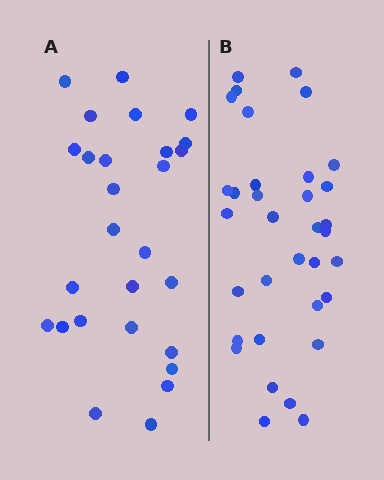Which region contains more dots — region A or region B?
Region B (the right region) has more dots.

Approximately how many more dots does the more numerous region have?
Region B has roughly 8 or so more dots than region A.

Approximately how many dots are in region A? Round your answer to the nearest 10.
About 30 dots. (The exact count is 27, which rounds to 30.)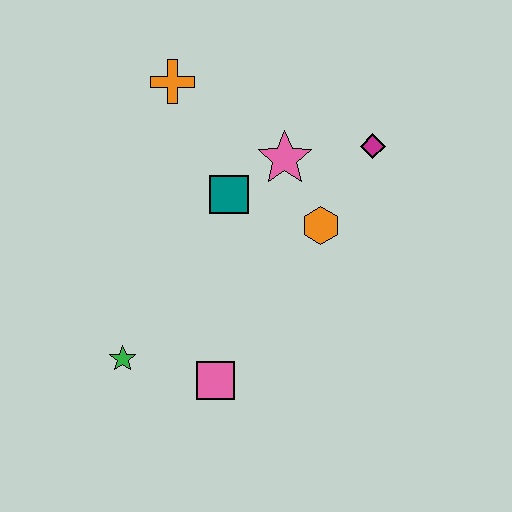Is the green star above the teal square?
No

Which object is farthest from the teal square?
The green star is farthest from the teal square.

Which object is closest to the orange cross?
The teal square is closest to the orange cross.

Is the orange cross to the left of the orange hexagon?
Yes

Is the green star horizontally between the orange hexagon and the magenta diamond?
No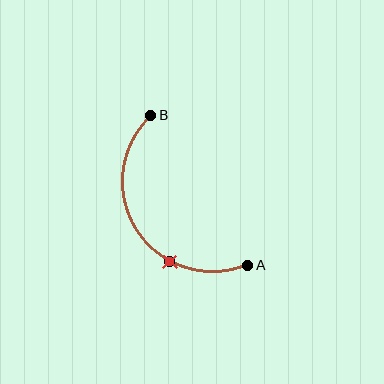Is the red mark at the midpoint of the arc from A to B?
No. The red mark lies on the arc but is closer to endpoint A. The arc midpoint would be at the point on the curve equidistant along the arc from both A and B.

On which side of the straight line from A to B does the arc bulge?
The arc bulges to the left of the straight line connecting A and B.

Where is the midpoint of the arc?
The arc midpoint is the point on the curve farthest from the straight line joining A and B. It sits to the left of that line.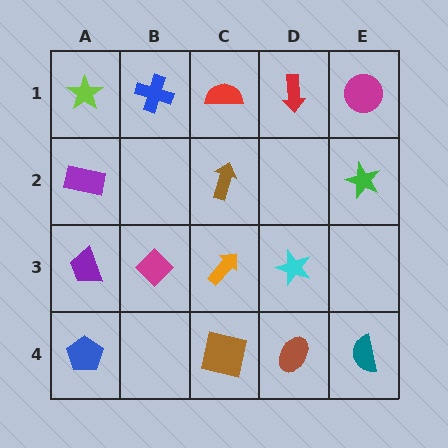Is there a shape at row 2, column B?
No, that cell is empty.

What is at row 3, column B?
A magenta diamond.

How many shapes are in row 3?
4 shapes.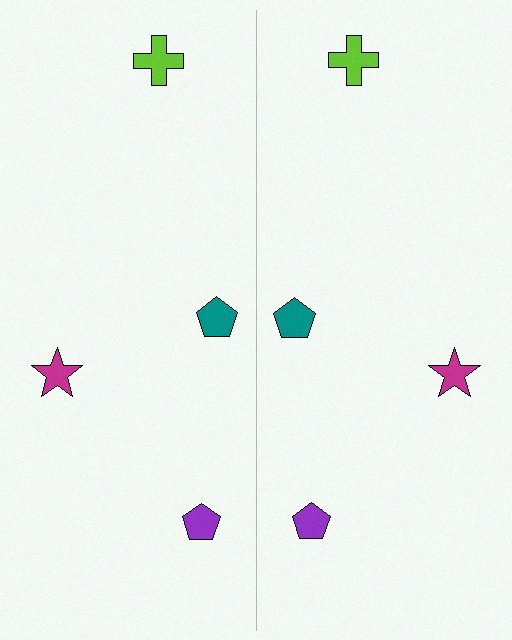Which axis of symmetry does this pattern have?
The pattern has a vertical axis of symmetry running through the center of the image.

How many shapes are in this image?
There are 8 shapes in this image.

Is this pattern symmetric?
Yes, this pattern has bilateral (reflection) symmetry.